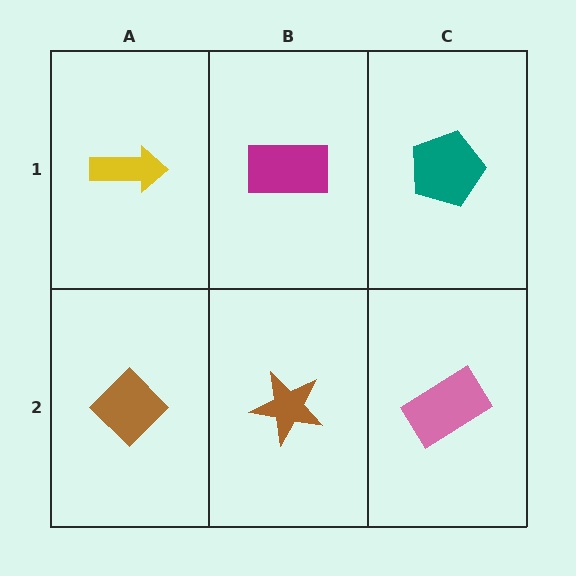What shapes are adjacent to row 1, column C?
A pink rectangle (row 2, column C), a magenta rectangle (row 1, column B).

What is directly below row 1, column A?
A brown diamond.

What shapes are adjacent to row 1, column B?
A brown star (row 2, column B), a yellow arrow (row 1, column A), a teal pentagon (row 1, column C).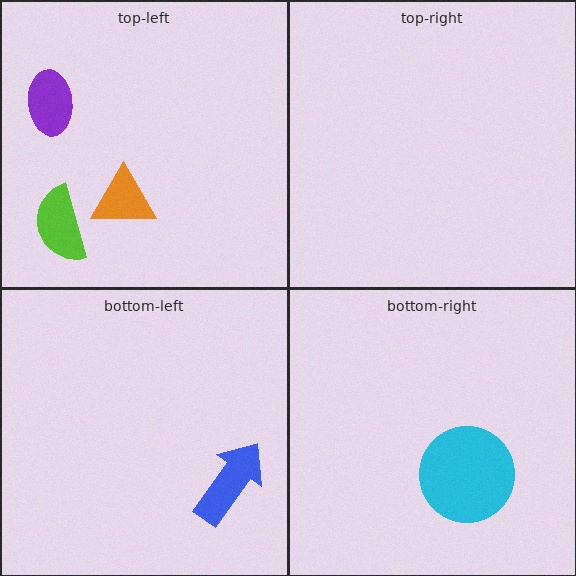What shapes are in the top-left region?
The lime semicircle, the orange triangle, the purple ellipse.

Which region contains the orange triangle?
The top-left region.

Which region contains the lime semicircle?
The top-left region.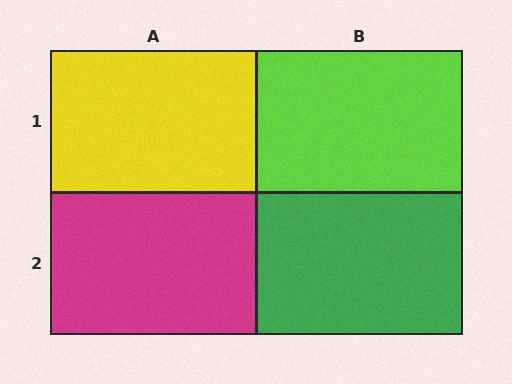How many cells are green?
1 cell is green.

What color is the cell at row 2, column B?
Green.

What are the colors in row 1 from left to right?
Yellow, lime.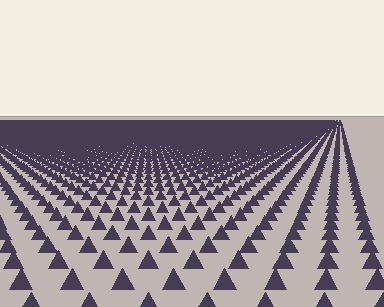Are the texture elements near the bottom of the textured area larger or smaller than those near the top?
Larger. Near the bottom, elements are closer to the viewer and appear at a bigger on-screen size.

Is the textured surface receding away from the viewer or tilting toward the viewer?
The surface is receding away from the viewer. Texture elements get smaller and denser toward the top.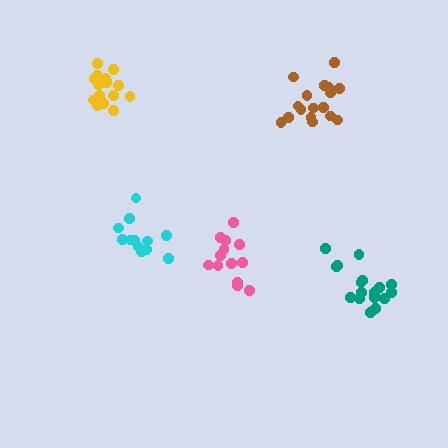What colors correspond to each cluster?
The clusters are colored: yellow, cyan, brown, pink, teal.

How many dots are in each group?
Group 1: 16 dots, Group 2: 13 dots, Group 3: 17 dots, Group 4: 13 dots, Group 5: 17 dots (76 total).